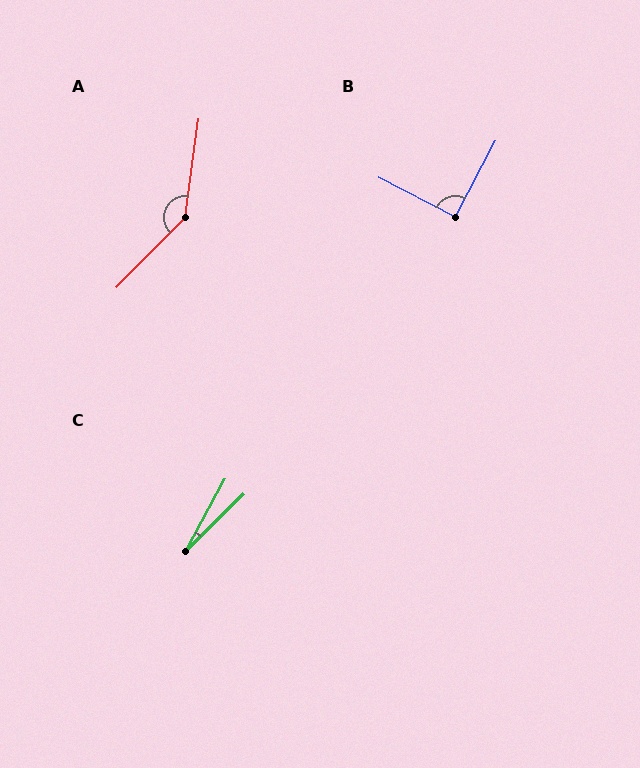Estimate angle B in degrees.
Approximately 91 degrees.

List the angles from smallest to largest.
C (17°), B (91°), A (143°).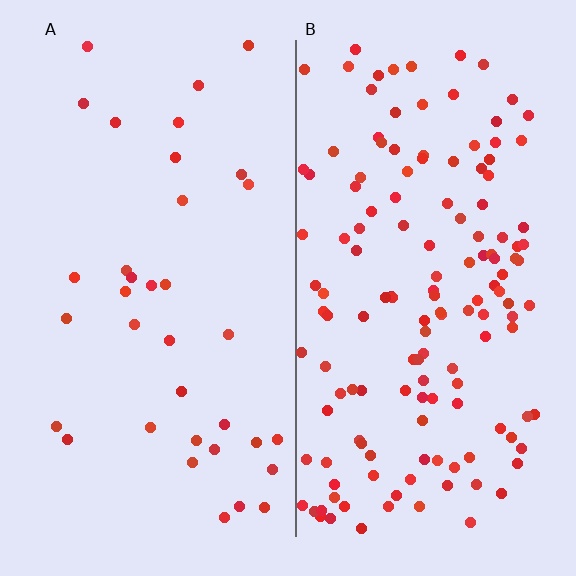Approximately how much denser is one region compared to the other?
Approximately 4.1× — region B over region A.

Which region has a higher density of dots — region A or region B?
B (the right).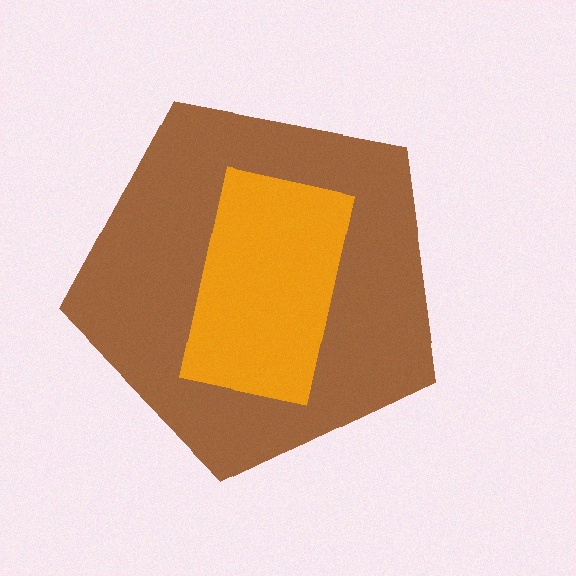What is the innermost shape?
The orange rectangle.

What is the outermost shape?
The brown pentagon.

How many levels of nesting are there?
2.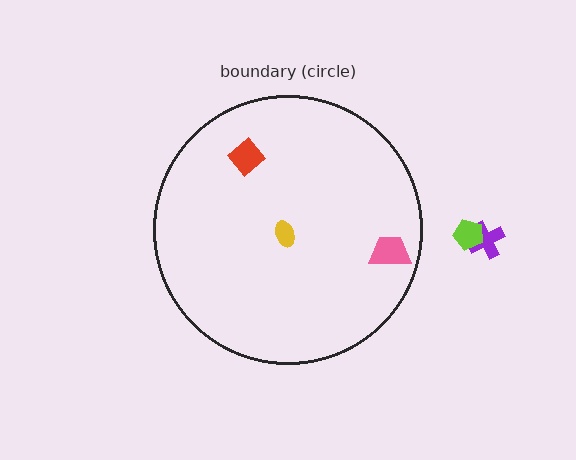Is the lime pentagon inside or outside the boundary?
Outside.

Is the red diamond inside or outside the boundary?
Inside.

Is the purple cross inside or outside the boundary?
Outside.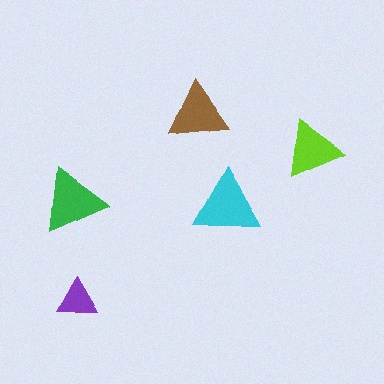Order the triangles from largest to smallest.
the cyan one, the green one, the brown one, the lime one, the purple one.